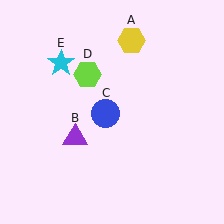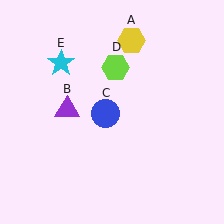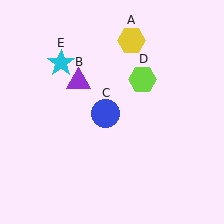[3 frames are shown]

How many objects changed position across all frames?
2 objects changed position: purple triangle (object B), lime hexagon (object D).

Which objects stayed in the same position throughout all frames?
Yellow hexagon (object A) and blue circle (object C) and cyan star (object E) remained stationary.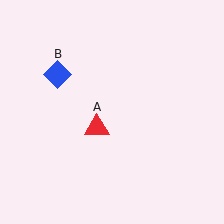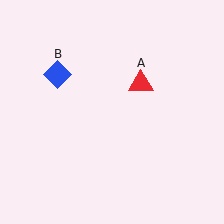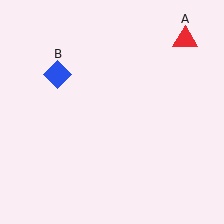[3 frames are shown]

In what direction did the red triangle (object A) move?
The red triangle (object A) moved up and to the right.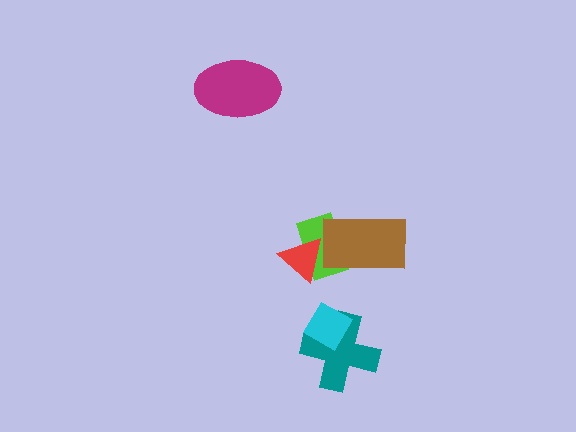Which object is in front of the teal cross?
The cyan diamond is in front of the teal cross.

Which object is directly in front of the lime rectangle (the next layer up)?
The red triangle is directly in front of the lime rectangle.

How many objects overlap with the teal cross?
1 object overlaps with the teal cross.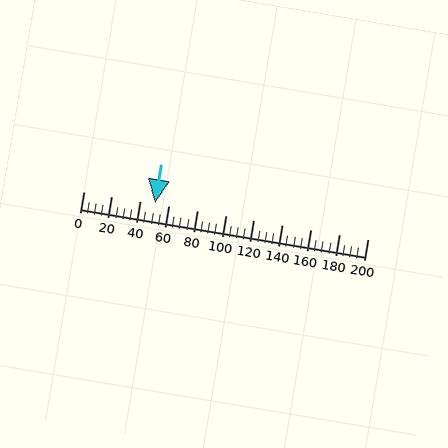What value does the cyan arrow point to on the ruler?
The cyan arrow points to approximately 50.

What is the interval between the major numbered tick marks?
The major tick marks are spaced 20 units apart.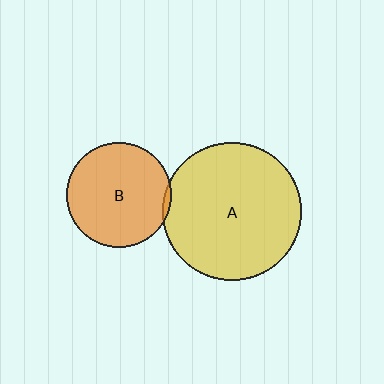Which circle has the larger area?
Circle A (yellow).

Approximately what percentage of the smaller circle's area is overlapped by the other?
Approximately 5%.